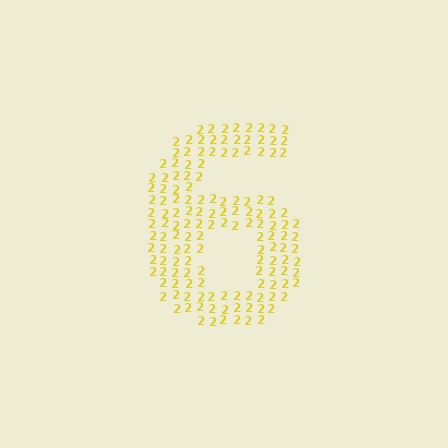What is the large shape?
The large shape is the digit 6.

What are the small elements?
The small elements are digit 2's.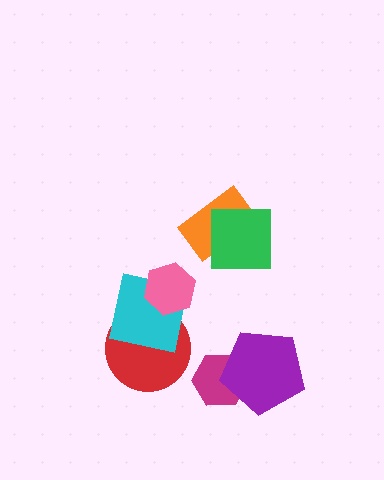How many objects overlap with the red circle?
1 object overlaps with the red circle.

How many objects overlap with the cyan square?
2 objects overlap with the cyan square.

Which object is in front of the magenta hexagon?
The purple pentagon is in front of the magenta hexagon.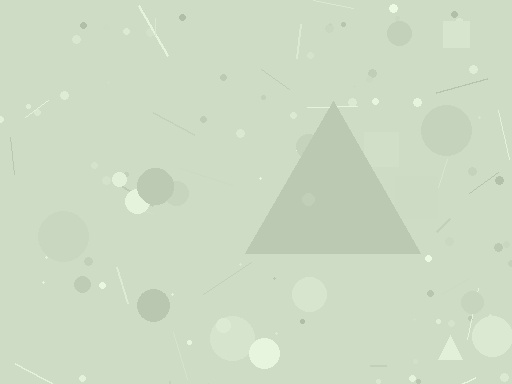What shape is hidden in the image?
A triangle is hidden in the image.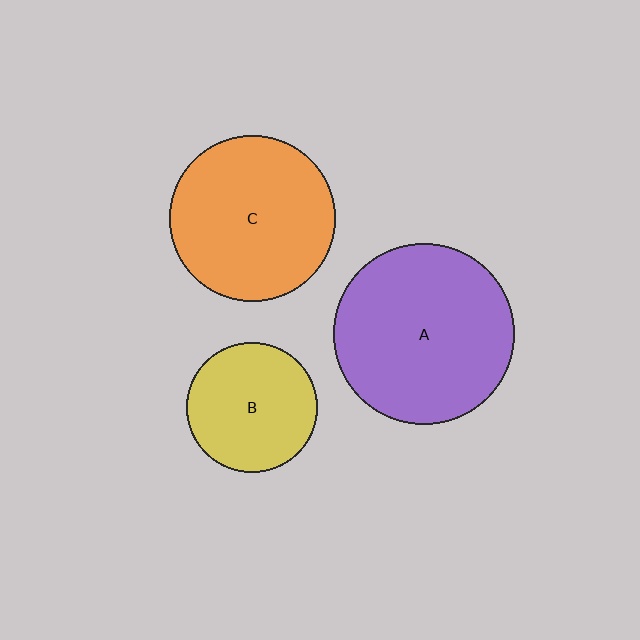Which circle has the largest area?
Circle A (purple).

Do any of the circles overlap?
No, none of the circles overlap.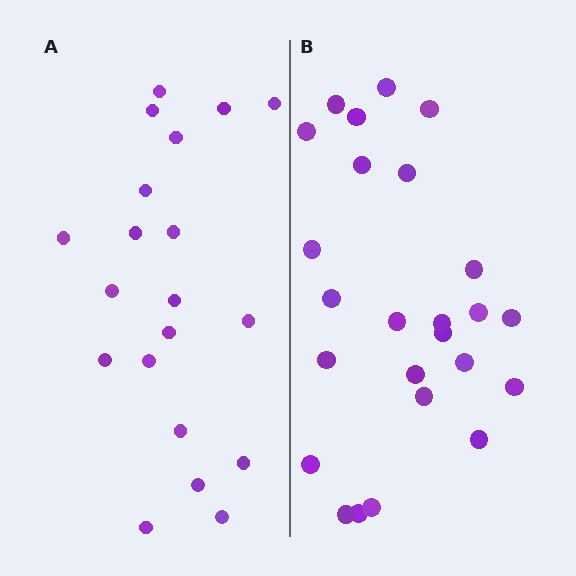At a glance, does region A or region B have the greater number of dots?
Region B (the right region) has more dots.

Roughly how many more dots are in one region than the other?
Region B has about 5 more dots than region A.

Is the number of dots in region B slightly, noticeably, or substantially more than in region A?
Region B has noticeably more, but not dramatically so. The ratio is roughly 1.2 to 1.